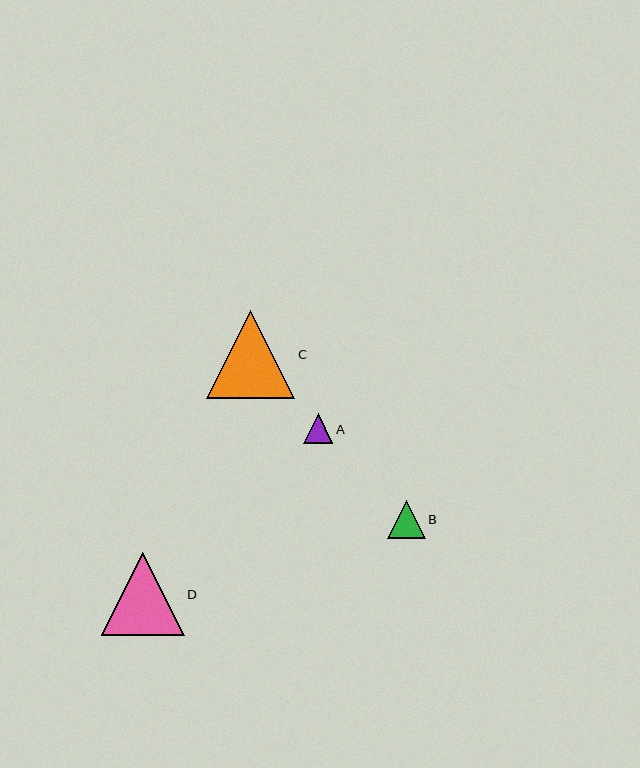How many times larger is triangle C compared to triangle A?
Triangle C is approximately 3.0 times the size of triangle A.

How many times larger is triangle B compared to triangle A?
Triangle B is approximately 1.3 times the size of triangle A.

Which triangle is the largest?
Triangle C is the largest with a size of approximately 88 pixels.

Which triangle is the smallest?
Triangle A is the smallest with a size of approximately 30 pixels.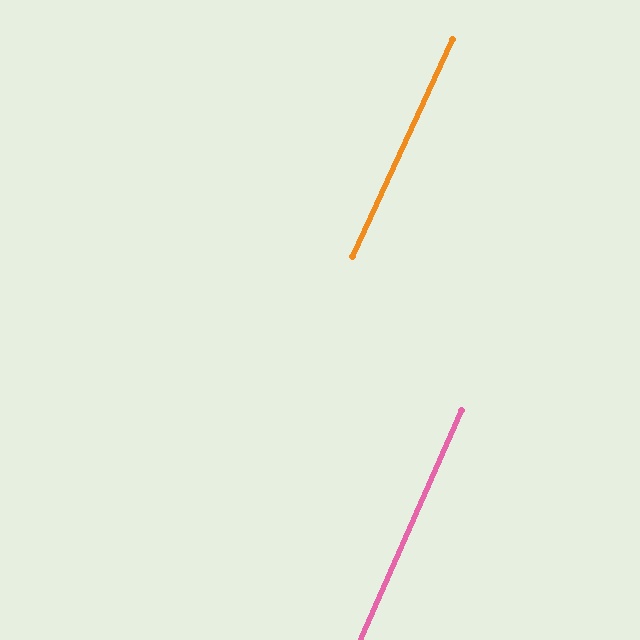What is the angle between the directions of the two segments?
Approximately 1 degree.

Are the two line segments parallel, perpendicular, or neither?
Parallel — their directions differ by only 0.8°.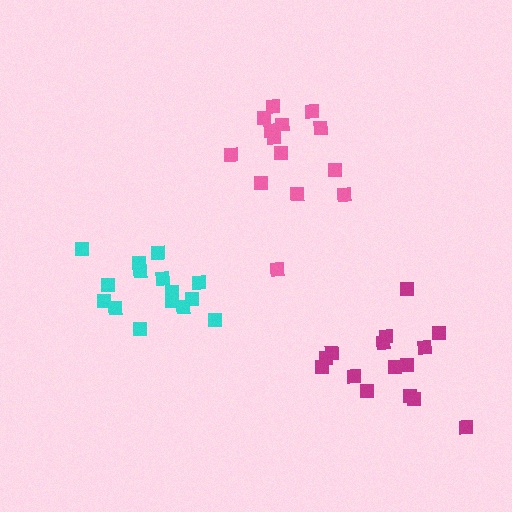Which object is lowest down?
The magenta cluster is bottommost.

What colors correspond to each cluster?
The clusters are colored: cyan, pink, magenta.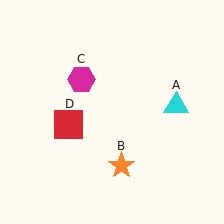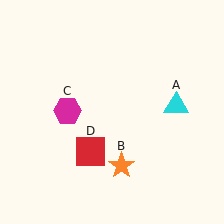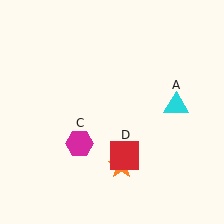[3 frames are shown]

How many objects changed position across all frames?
2 objects changed position: magenta hexagon (object C), red square (object D).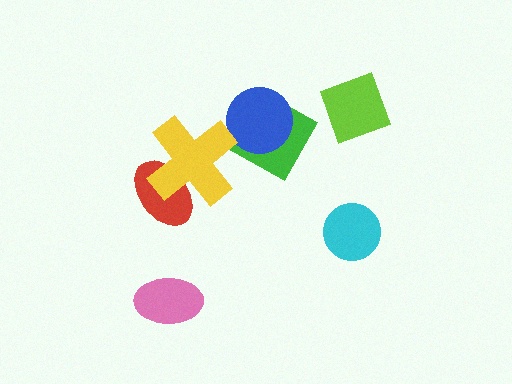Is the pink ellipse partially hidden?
No, no other shape covers it.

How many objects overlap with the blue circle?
1 object overlaps with the blue circle.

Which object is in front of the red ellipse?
The yellow cross is in front of the red ellipse.